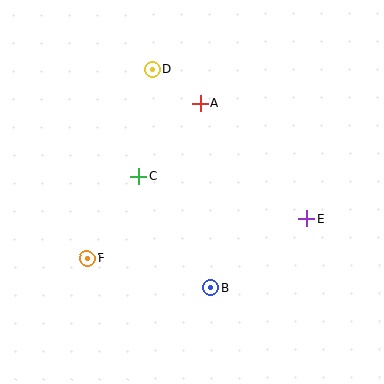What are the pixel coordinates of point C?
Point C is at (139, 177).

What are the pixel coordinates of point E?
Point E is at (307, 219).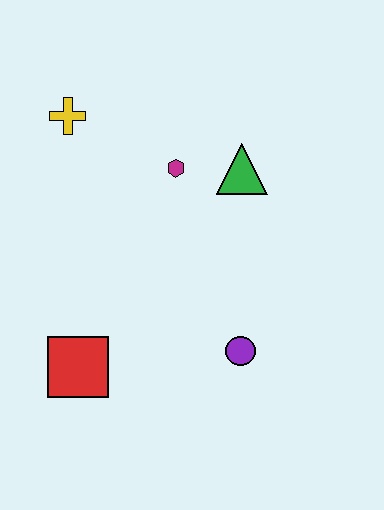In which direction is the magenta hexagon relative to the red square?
The magenta hexagon is above the red square.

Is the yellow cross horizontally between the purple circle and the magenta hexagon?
No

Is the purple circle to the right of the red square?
Yes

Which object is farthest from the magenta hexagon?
The red square is farthest from the magenta hexagon.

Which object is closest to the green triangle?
The magenta hexagon is closest to the green triangle.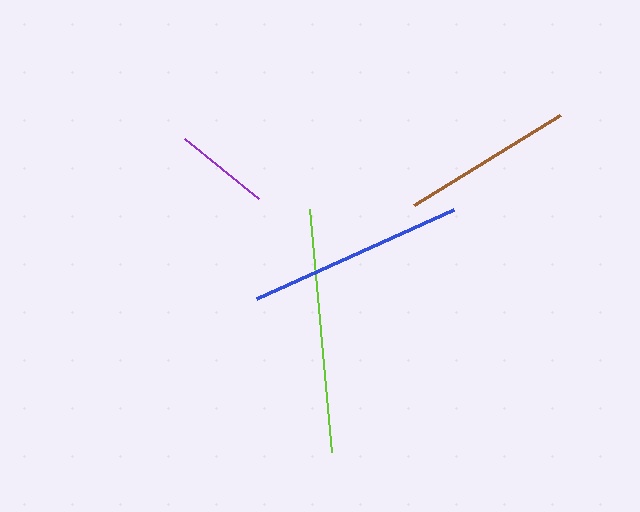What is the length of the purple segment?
The purple segment is approximately 96 pixels long.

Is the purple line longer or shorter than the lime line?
The lime line is longer than the purple line.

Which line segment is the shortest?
The purple line is the shortest at approximately 96 pixels.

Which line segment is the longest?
The lime line is the longest at approximately 243 pixels.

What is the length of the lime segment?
The lime segment is approximately 243 pixels long.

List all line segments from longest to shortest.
From longest to shortest: lime, blue, brown, purple.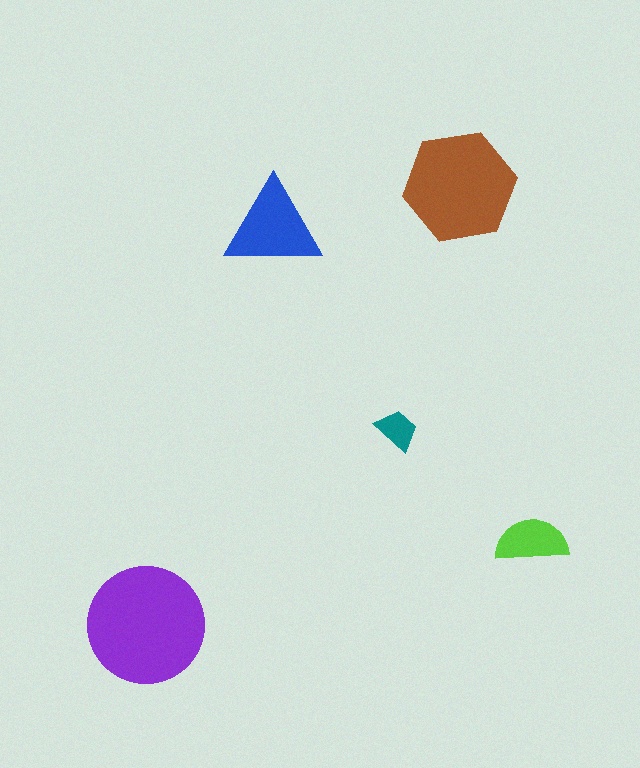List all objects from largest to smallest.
The purple circle, the brown hexagon, the blue triangle, the lime semicircle, the teal trapezoid.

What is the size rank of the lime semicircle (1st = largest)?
4th.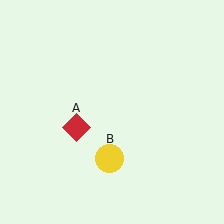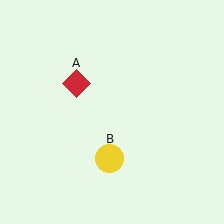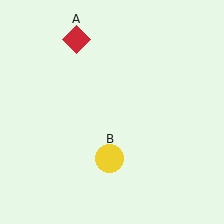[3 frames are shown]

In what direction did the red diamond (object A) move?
The red diamond (object A) moved up.